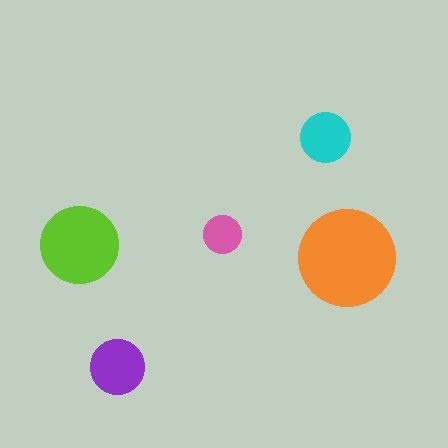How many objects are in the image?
There are 5 objects in the image.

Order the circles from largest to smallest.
the orange one, the lime one, the purple one, the cyan one, the pink one.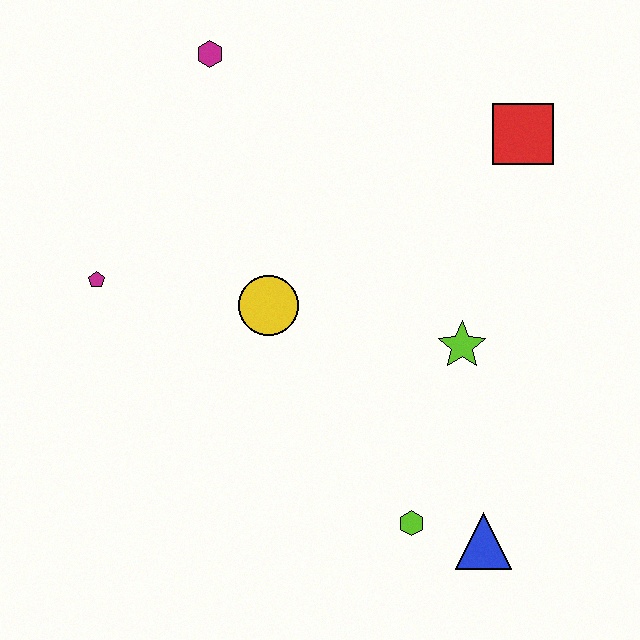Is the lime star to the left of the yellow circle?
No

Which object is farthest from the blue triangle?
The magenta hexagon is farthest from the blue triangle.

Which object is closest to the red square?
The lime star is closest to the red square.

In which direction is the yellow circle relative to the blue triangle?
The yellow circle is above the blue triangle.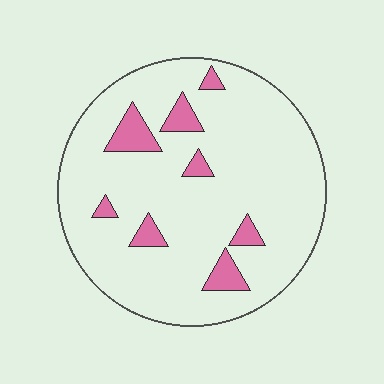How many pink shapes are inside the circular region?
8.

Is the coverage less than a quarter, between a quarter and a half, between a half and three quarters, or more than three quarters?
Less than a quarter.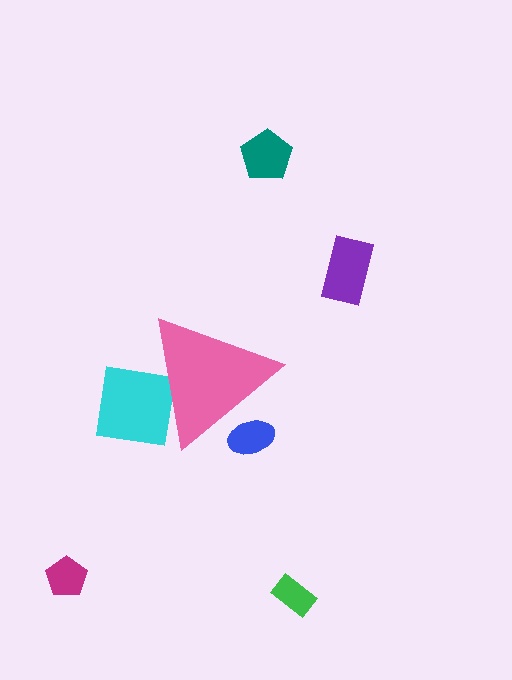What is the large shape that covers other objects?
A pink triangle.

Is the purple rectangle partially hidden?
No, the purple rectangle is fully visible.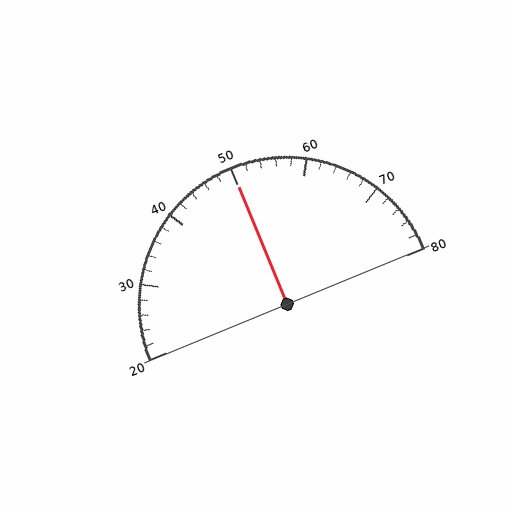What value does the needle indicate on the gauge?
The needle indicates approximately 50.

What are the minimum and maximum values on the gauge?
The gauge ranges from 20 to 80.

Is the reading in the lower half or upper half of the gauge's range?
The reading is in the upper half of the range (20 to 80).